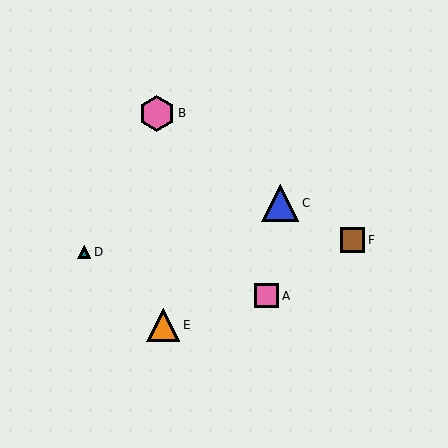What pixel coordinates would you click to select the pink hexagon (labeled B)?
Click at (157, 113) to select the pink hexagon B.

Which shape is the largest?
The blue triangle (labeled C) is the largest.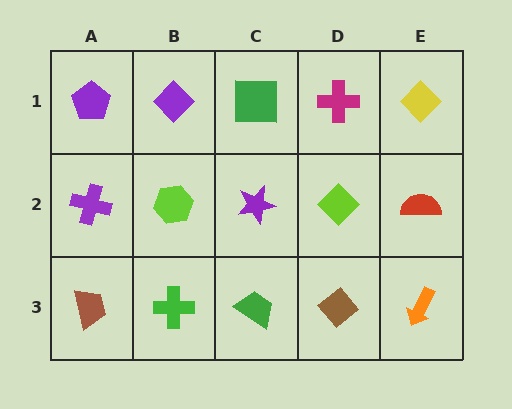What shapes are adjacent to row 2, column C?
A green square (row 1, column C), a green trapezoid (row 3, column C), a lime hexagon (row 2, column B), a lime diamond (row 2, column D).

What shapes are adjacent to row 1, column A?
A purple cross (row 2, column A), a purple diamond (row 1, column B).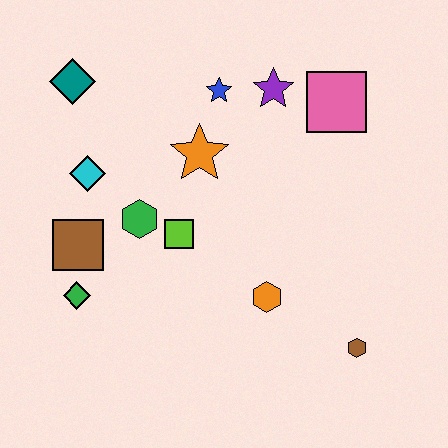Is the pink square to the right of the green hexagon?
Yes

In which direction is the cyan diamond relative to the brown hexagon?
The cyan diamond is to the left of the brown hexagon.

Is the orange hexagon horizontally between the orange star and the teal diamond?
No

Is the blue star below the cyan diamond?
No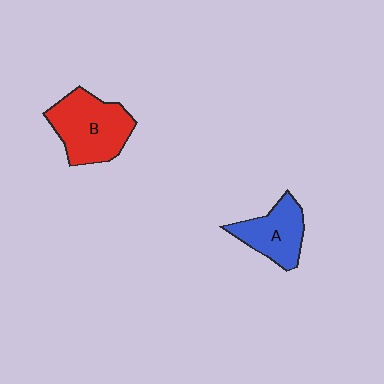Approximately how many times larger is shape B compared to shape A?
Approximately 1.4 times.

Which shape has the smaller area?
Shape A (blue).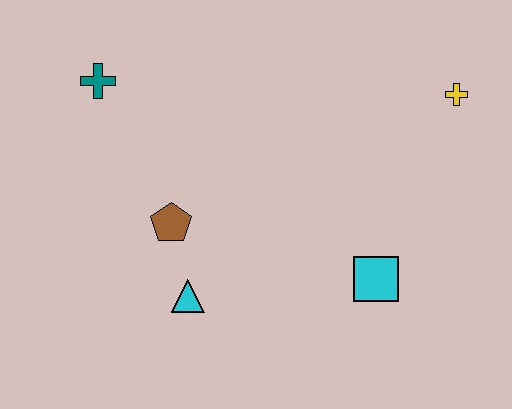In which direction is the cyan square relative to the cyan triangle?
The cyan square is to the right of the cyan triangle.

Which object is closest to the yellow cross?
The cyan square is closest to the yellow cross.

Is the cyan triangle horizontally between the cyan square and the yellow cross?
No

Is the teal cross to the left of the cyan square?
Yes